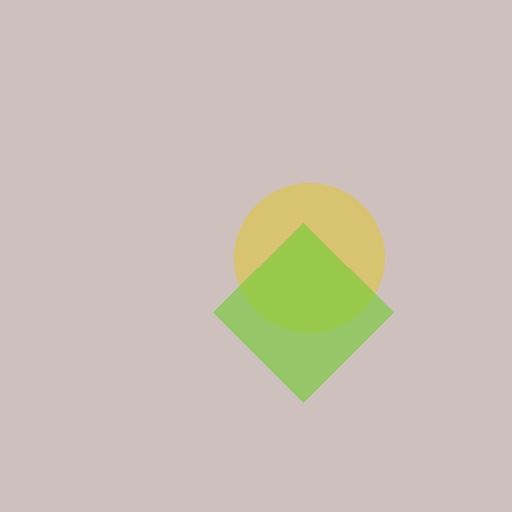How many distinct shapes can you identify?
There are 2 distinct shapes: a yellow circle, a lime diamond.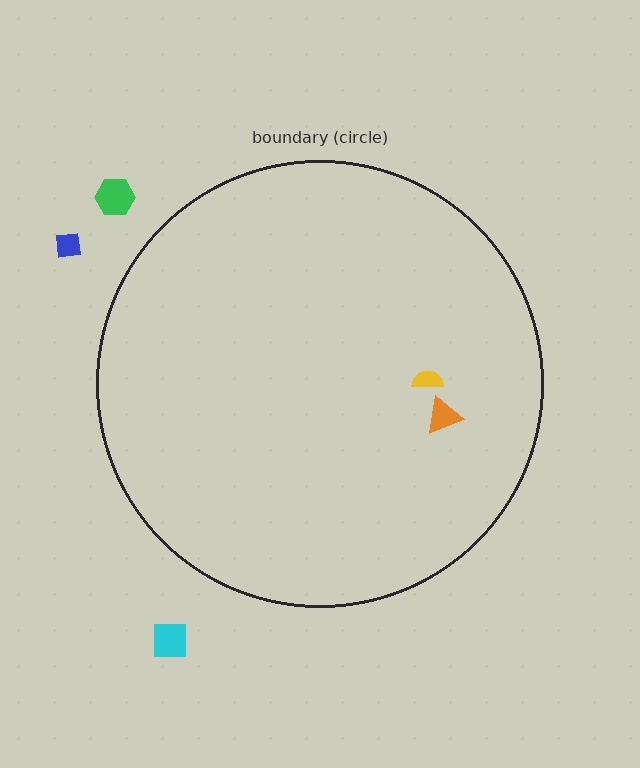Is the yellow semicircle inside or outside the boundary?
Inside.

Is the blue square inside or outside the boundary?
Outside.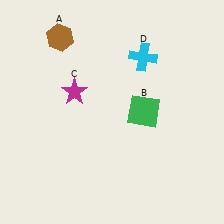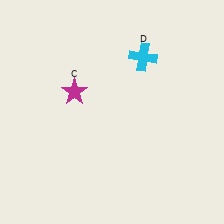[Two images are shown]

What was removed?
The brown hexagon (A), the green square (B) were removed in Image 2.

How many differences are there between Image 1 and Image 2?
There are 2 differences between the two images.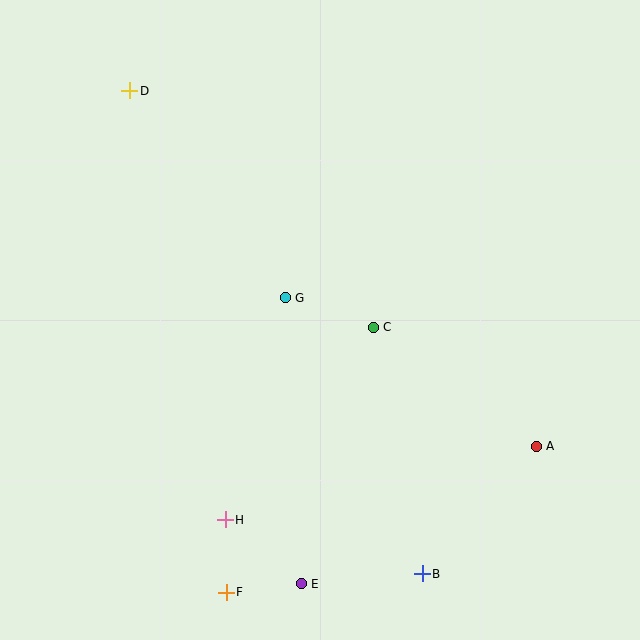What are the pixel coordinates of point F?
Point F is at (226, 592).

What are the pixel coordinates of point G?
Point G is at (285, 298).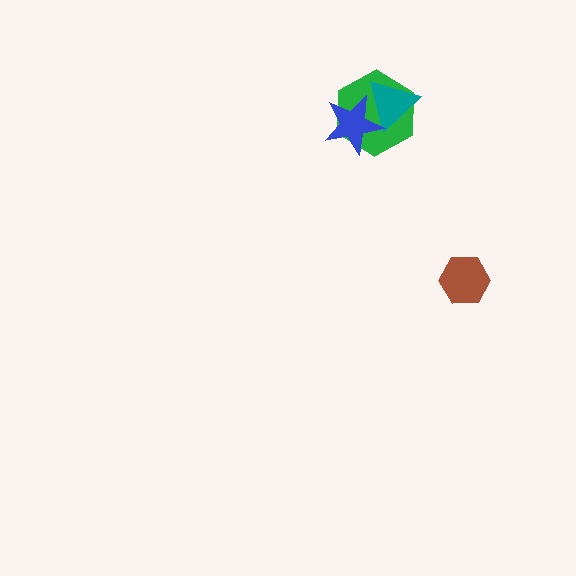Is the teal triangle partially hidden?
Yes, it is partially covered by another shape.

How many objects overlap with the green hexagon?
2 objects overlap with the green hexagon.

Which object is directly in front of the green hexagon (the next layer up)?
The teal triangle is directly in front of the green hexagon.